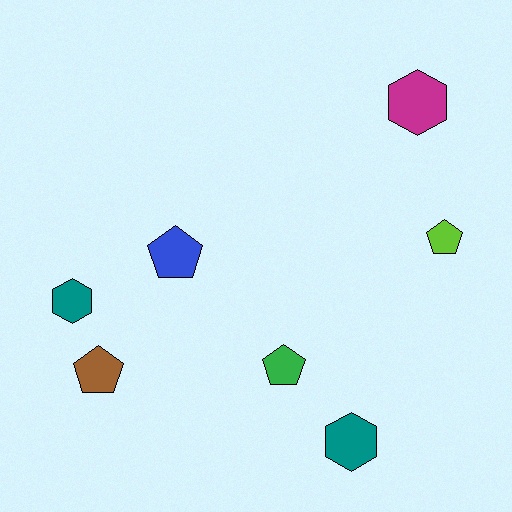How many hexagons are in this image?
There are 3 hexagons.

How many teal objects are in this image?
There are 2 teal objects.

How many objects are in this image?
There are 7 objects.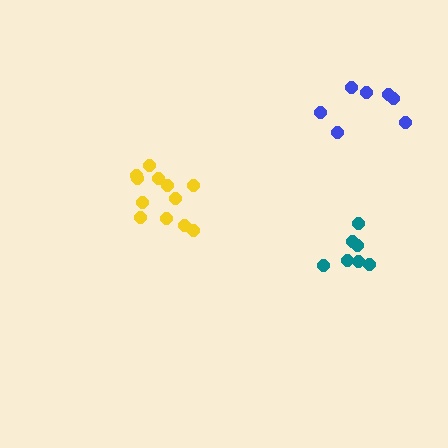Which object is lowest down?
The teal cluster is bottommost.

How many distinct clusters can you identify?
There are 3 distinct clusters.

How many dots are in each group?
Group 1: 7 dots, Group 2: 12 dots, Group 3: 7 dots (26 total).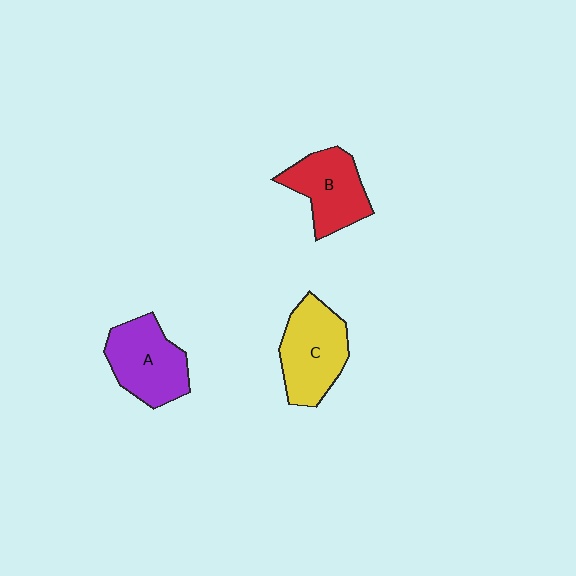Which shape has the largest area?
Shape C (yellow).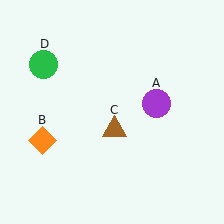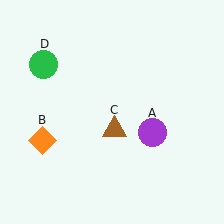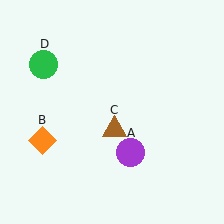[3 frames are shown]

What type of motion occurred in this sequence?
The purple circle (object A) rotated clockwise around the center of the scene.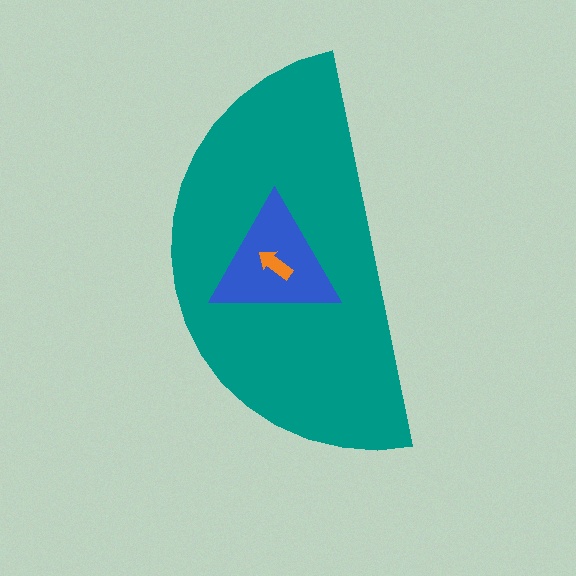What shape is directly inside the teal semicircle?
The blue triangle.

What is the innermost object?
The orange arrow.